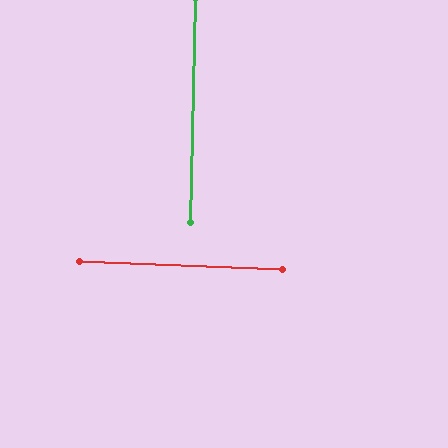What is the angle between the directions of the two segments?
Approximately 89 degrees.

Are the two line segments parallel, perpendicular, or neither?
Perpendicular — they meet at approximately 89°.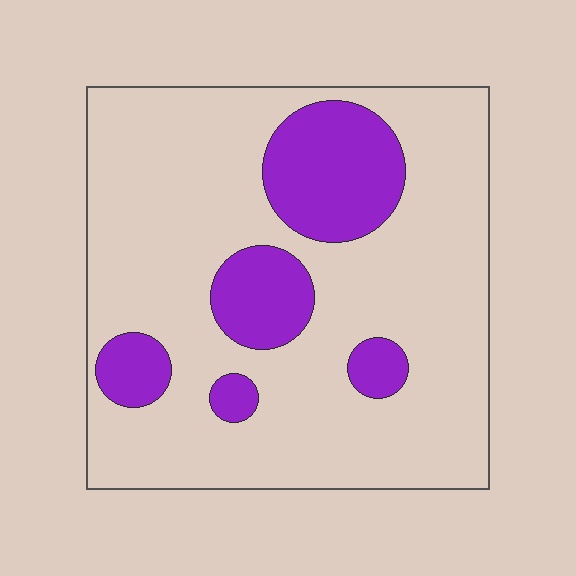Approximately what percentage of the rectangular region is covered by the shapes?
Approximately 20%.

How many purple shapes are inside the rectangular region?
5.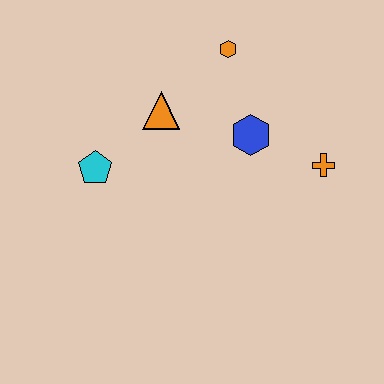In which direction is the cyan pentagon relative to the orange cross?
The cyan pentagon is to the left of the orange cross.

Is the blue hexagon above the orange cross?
Yes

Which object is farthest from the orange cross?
The cyan pentagon is farthest from the orange cross.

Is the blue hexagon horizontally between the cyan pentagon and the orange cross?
Yes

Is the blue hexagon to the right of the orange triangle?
Yes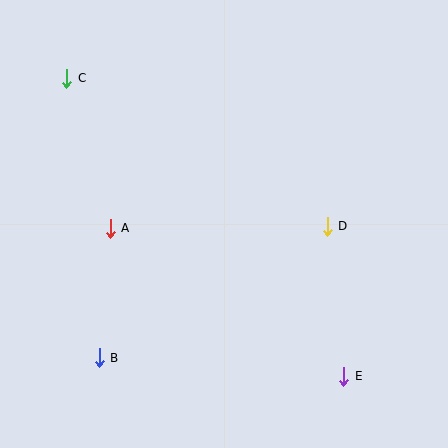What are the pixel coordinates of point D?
Point D is at (327, 226).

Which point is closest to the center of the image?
Point D at (327, 226) is closest to the center.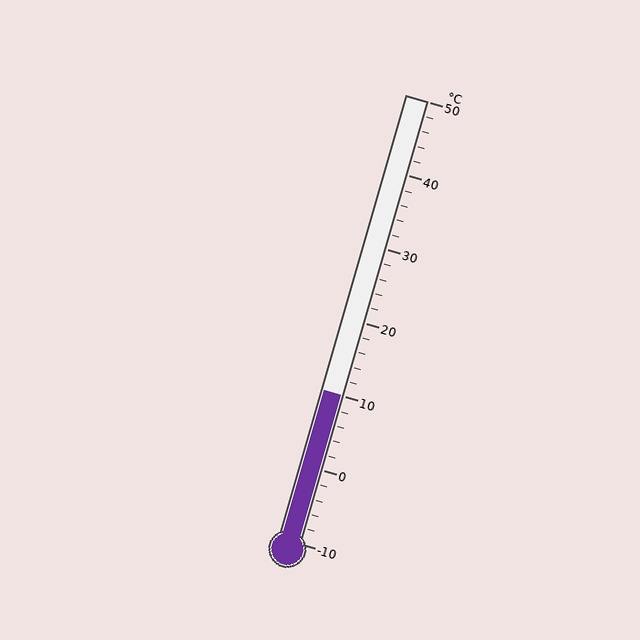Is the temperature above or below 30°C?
The temperature is below 30°C.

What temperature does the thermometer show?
The thermometer shows approximately 10°C.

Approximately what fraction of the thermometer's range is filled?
The thermometer is filled to approximately 35% of its range.